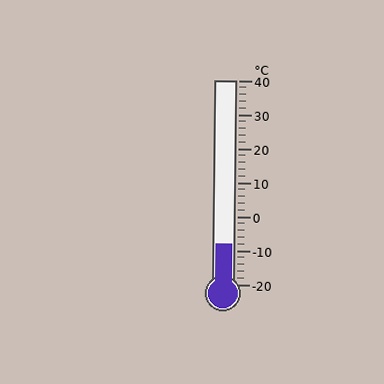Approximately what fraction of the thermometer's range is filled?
The thermometer is filled to approximately 20% of its range.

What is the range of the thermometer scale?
The thermometer scale ranges from -20°C to 40°C.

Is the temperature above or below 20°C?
The temperature is below 20°C.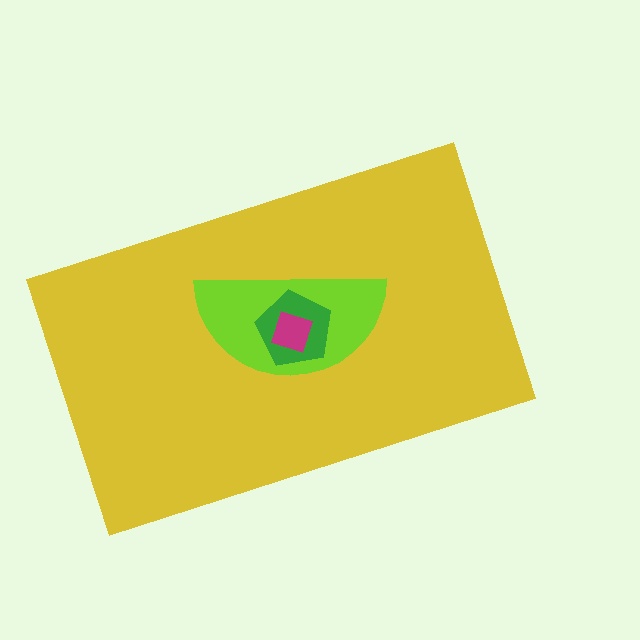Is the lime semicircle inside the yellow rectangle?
Yes.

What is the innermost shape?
The magenta square.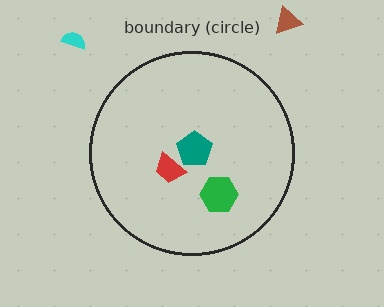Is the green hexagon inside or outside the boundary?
Inside.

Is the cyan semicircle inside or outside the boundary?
Outside.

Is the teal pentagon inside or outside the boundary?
Inside.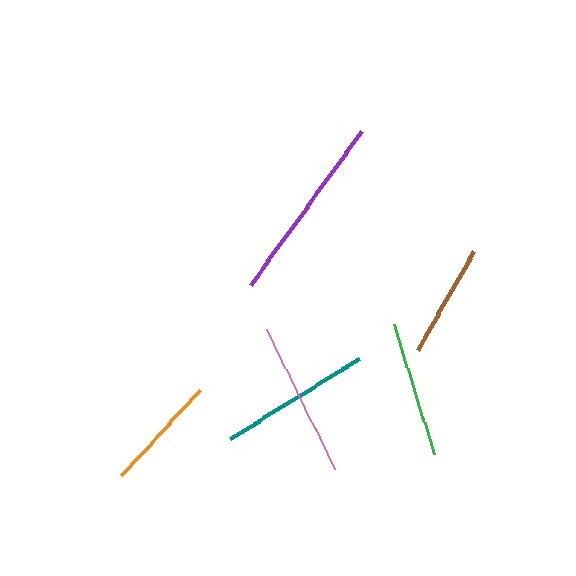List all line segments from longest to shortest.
From longest to shortest: purple, pink, teal, green, orange, brown.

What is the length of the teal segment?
The teal segment is approximately 153 pixels long.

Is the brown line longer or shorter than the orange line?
The orange line is longer than the brown line.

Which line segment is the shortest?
The brown line is the shortest at approximately 114 pixels.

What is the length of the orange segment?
The orange segment is approximately 116 pixels long.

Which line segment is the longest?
The purple line is the longest at approximately 190 pixels.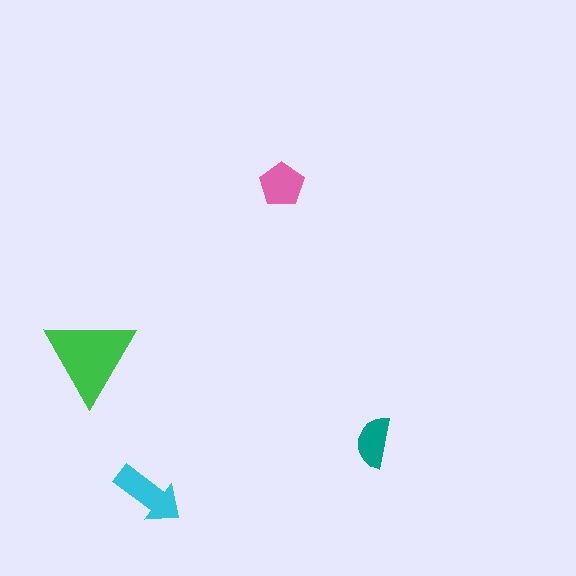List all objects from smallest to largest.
The teal semicircle, the pink pentagon, the cyan arrow, the green triangle.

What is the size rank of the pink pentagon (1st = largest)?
3rd.